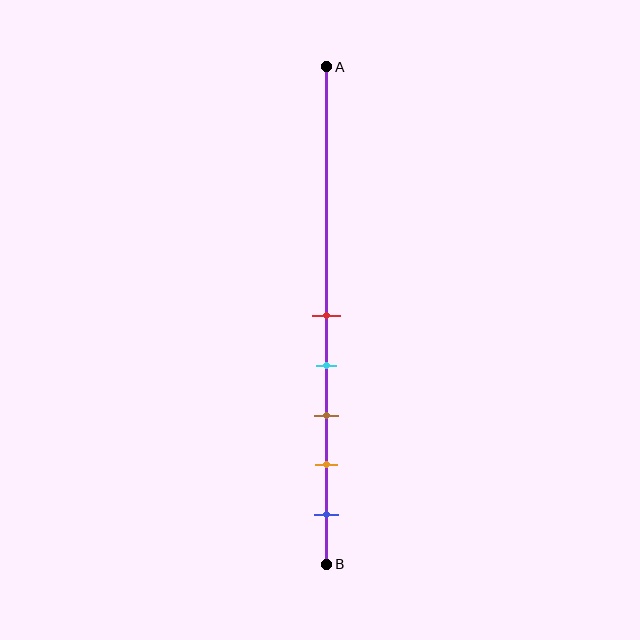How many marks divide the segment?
There are 5 marks dividing the segment.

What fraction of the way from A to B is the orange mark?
The orange mark is approximately 80% (0.8) of the way from A to B.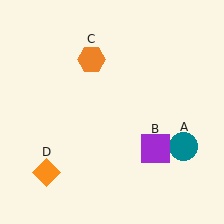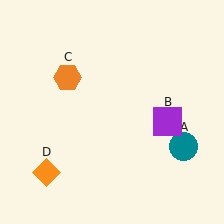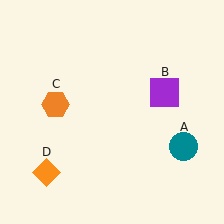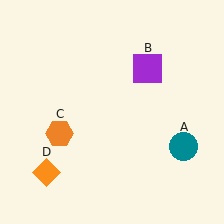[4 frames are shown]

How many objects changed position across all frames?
2 objects changed position: purple square (object B), orange hexagon (object C).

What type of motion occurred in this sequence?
The purple square (object B), orange hexagon (object C) rotated counterclockwise around the center of the scene.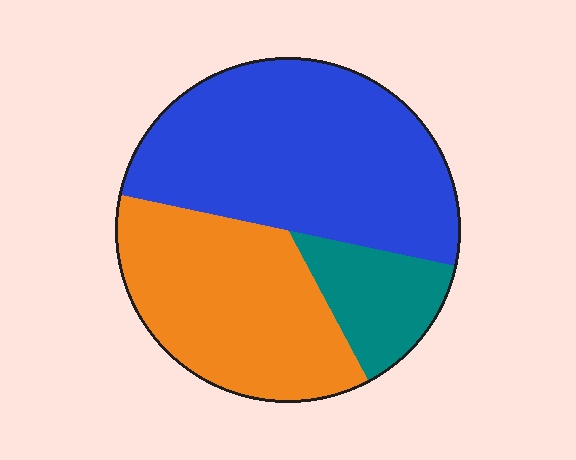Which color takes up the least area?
Teal, at roughly 15%.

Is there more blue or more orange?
Blue.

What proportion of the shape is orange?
Orange takes up about three eighths (3/8) of the shape.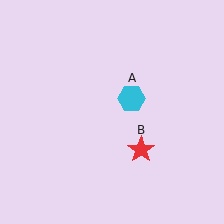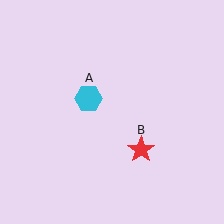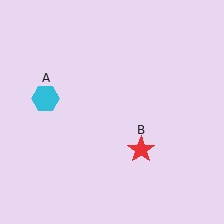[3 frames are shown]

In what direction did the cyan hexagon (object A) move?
The cyan hexagon (object A) moved left.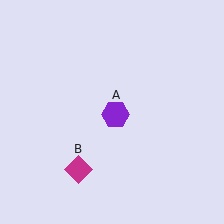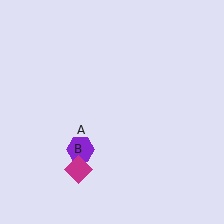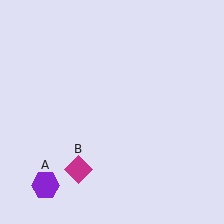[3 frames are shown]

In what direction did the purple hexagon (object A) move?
The purple hexagon (object A) moved down and to the left.